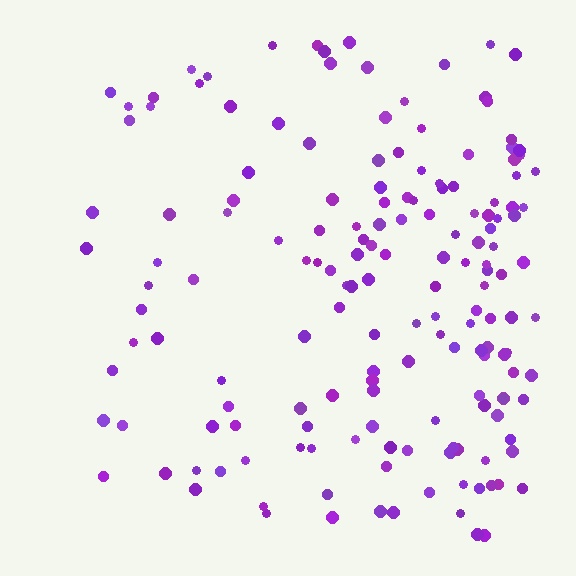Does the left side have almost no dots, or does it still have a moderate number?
Still a moderate number, just noticeably fewer than the right.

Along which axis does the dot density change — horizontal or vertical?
Horizontal.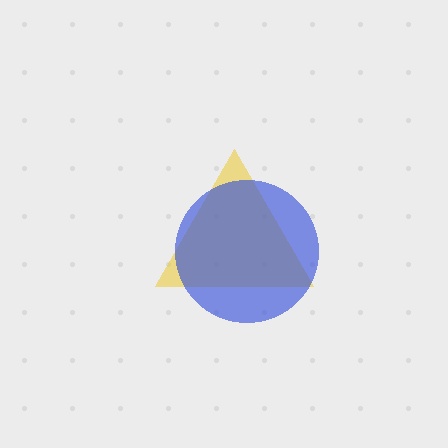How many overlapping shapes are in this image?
There are 2 overlapping shapes in the image.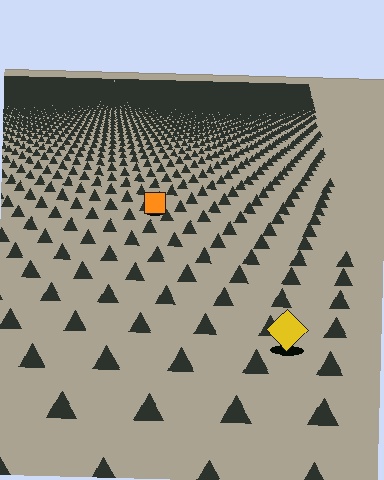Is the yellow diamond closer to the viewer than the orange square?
Yes. The yellow diamond is closer — you can tell from the texture gradient: the ground texture is coarser near it.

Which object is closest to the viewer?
The yellow diamond is closest. The texture marks near it are larger and more spread out.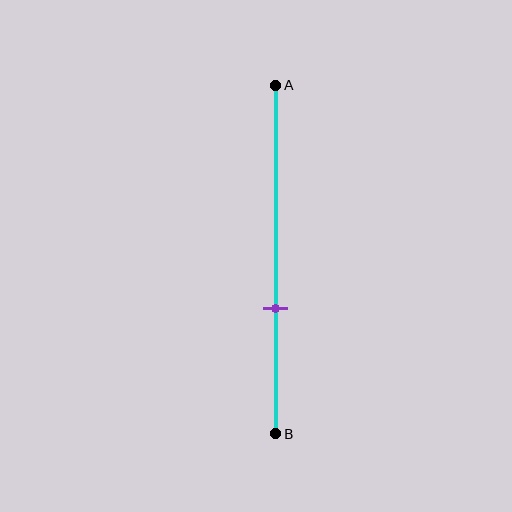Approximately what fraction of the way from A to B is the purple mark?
The purple mark is approximately 65% of the way from A to B.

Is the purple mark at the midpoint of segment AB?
No, the mark is at about 65% from A, not at the 50% midpoint.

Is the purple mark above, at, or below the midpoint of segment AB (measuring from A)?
The purple mark is below the midpoint of segment AB.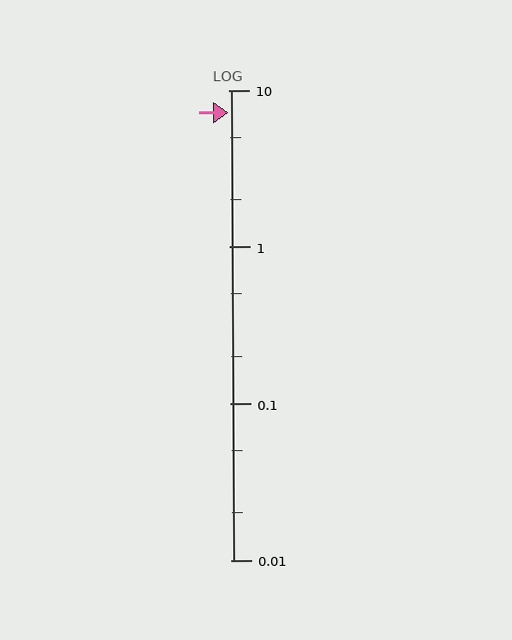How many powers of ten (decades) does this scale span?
The scale spans 3 decades, from 0.01 to 10.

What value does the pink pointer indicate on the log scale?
The pointer indicates approximately 7.2.